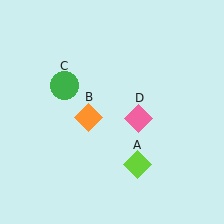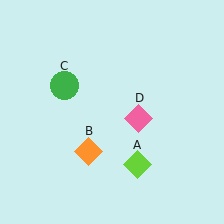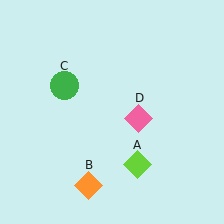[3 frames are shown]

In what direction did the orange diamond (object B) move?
The orange diamond (object B) moved down.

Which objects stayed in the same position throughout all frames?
Lime diamond (object A) and green circle (object C) and pink diamond (object D) remained stationary.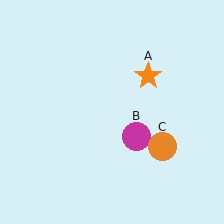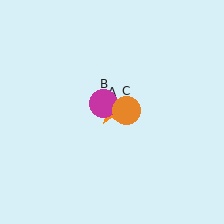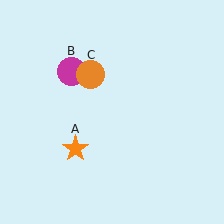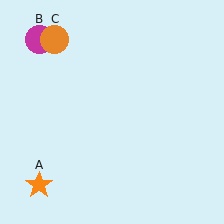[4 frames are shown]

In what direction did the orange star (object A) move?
The orange star (object A) moved down and to the left.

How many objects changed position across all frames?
3 objects changed position: orange star (object A), magenta circle (object B), orange circle (object C).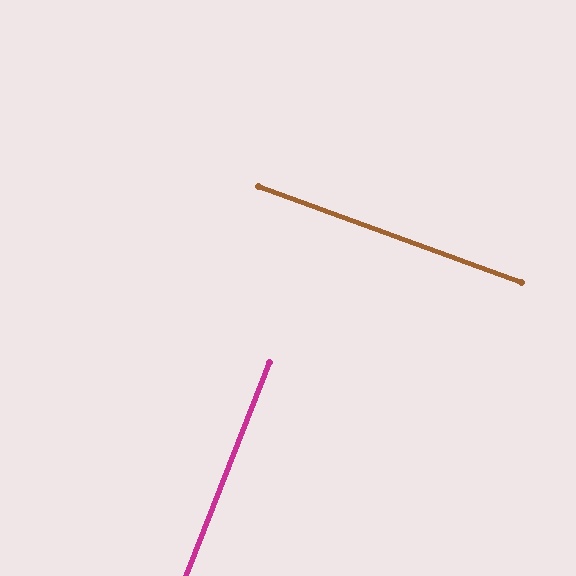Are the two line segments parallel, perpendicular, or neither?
Perpendicular — they meet at approximately 89°.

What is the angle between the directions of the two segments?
Approximately 89 degrees.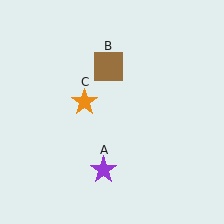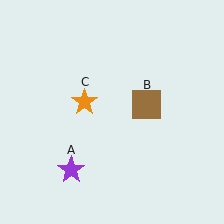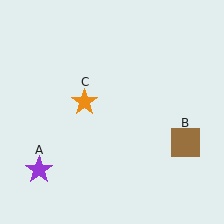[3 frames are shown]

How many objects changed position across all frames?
2 objects changed position: purple star (object A), brown square (object B).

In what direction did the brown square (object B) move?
The brown square (object B) moved down and to the right.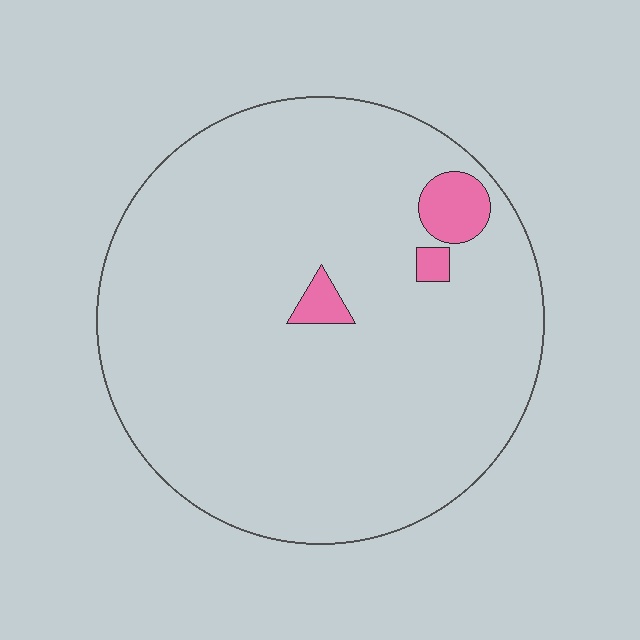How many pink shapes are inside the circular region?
3.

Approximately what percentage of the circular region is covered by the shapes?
Approximately 5%.